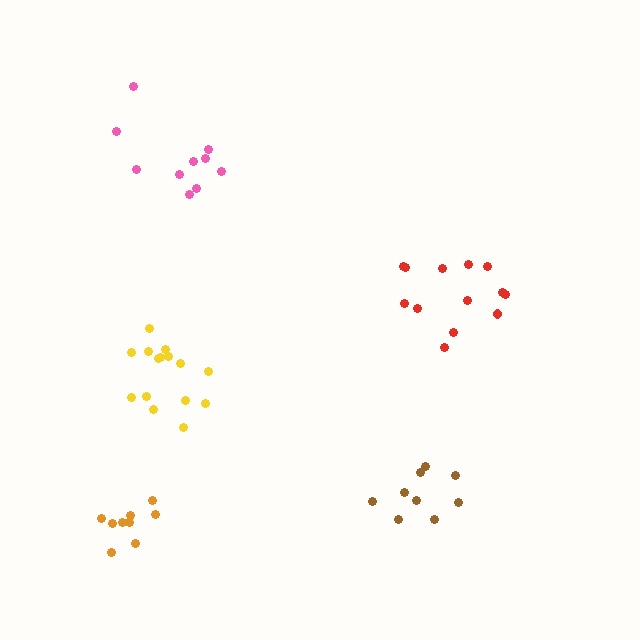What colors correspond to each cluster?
The clusters are colored: yellow, brown, pink, orange, red.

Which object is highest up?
The pink cluster is topmost.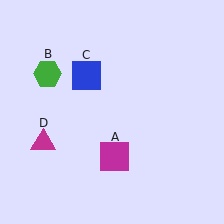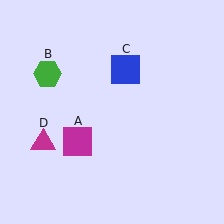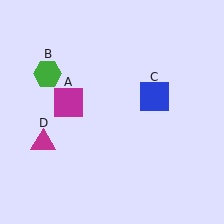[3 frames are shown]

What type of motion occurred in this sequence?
The magenta square (object A), blue square (object C) rotated clockwise around the center of the scene.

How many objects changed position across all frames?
2 objects changed position: magenta square (object A), blue square (object C).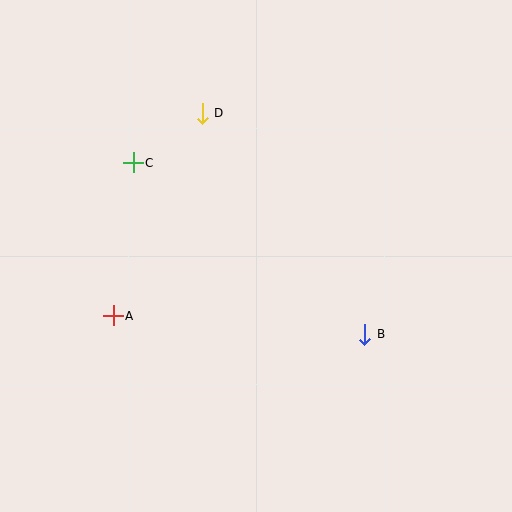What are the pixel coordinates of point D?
Point D is at (202, 113).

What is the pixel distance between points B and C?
The distance between B and C is 288 pixels.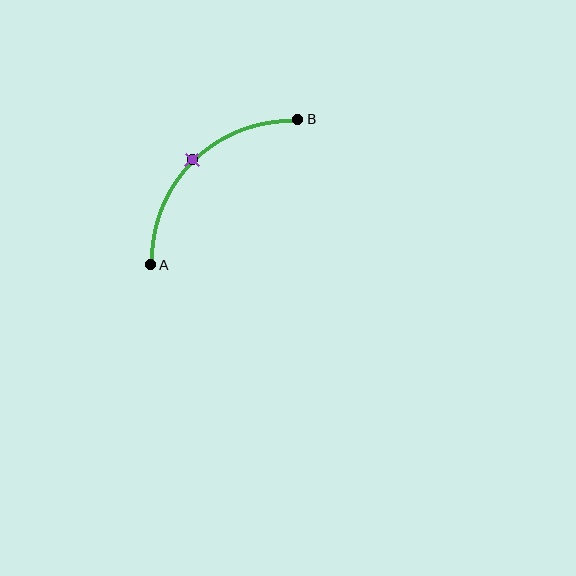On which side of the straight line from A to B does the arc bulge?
The arc bulges above and to the left of the straight line connecting A and B.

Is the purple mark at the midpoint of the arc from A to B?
Yes. The purple mark lies on the arc at equal arc-length from both A and B — it is the arc midpoint.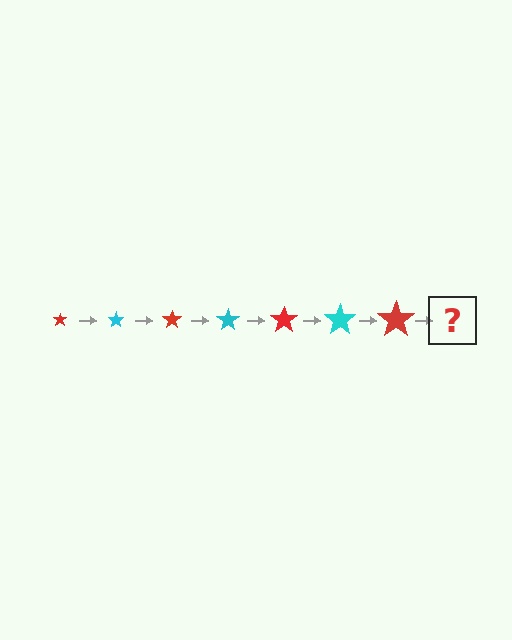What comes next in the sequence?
The next element should be a cyan star, larger than the previous one.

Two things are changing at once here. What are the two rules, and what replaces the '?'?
The two rules are that the star grows larger each step and the color cycles through red and cyan. The '?' should be a cyan star, larger than the previous one.